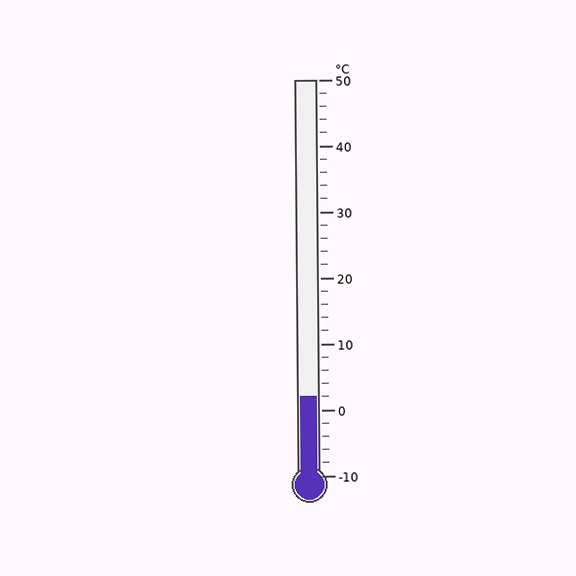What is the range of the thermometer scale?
The thermometer scale ranges from -10°C to 50°C.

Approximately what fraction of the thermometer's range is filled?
The thermometer is filled to approximately 20% of its range.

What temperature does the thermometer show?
The thermometer shows approximately 2°C.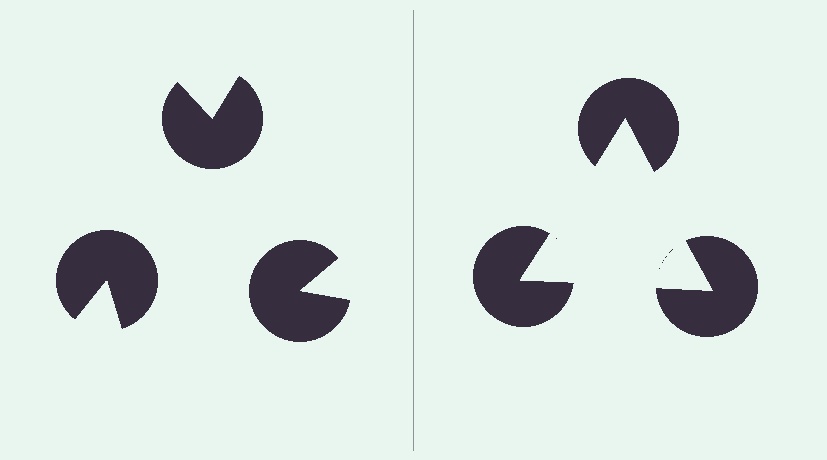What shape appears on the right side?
An illusory triangle.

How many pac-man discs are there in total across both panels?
6 — 3 on each side.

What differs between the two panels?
The pac-man discs are positioned identically on both sides; only the wedge orientations differ. On the right they align to a triangle; on the left they are misaligned.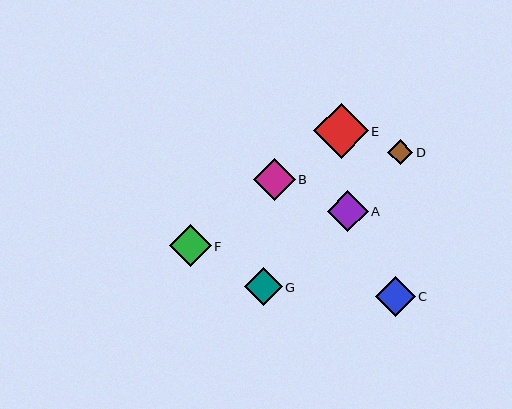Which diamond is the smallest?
Diamond D is the smallest with a size of approximately 25 pixels.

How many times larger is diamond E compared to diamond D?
Diamond E is approximately 2.2 times the size of diamond D.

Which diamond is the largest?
Diamond E is the largest with a size of approximately 54 pixels.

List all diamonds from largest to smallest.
From largest to smallest: E, B, F, A, C, G, D.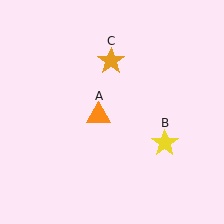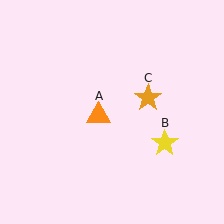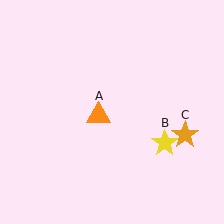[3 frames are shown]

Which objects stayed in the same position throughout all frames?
Orange triangle (object A) and yellow star (object B) remained stationary.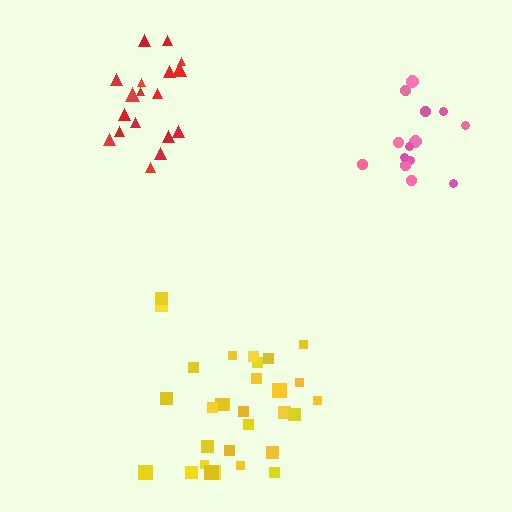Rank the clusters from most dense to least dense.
red, yellow, pink.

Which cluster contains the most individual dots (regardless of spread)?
Yellow (30).